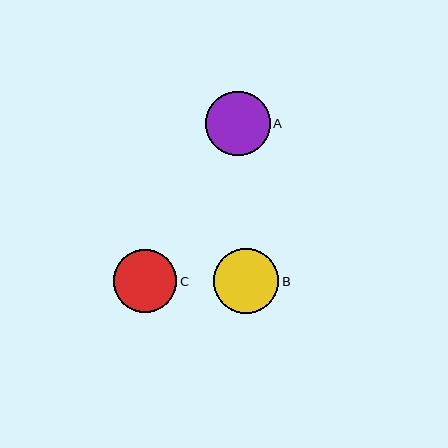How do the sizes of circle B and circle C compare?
Circle B and circle C are approximately the same size.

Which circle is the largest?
Circle B is the largest with a size of approximately 65 pixels.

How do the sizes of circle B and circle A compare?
Circle B and circle A are approximately the same size.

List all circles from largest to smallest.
From largest to smallest: B, A, C.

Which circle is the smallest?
Circle C is the smallest with a size of approximately 63 pixels.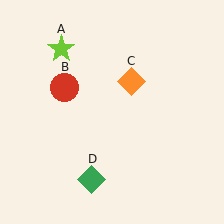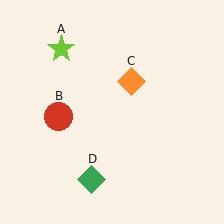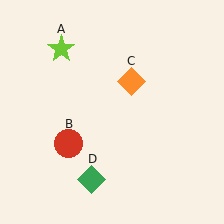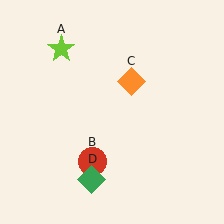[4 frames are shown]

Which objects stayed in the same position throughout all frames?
Lime star (object A) and orange diamond (object C) and green diamond (object D) remained stationary.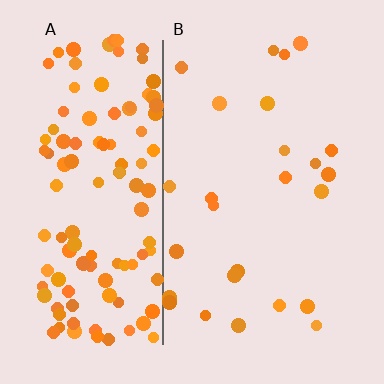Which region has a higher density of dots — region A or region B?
A (the left).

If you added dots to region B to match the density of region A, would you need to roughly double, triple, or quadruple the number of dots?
Approximately quadruple.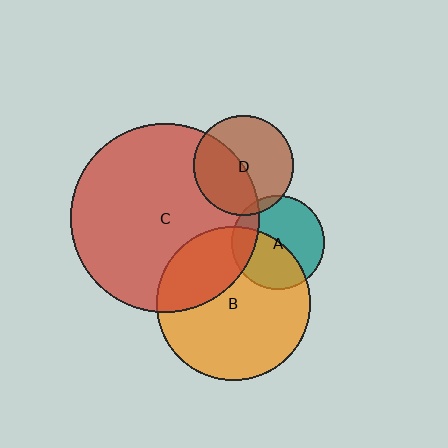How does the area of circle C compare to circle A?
Approximately 4.1 times.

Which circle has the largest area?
Circle C (red).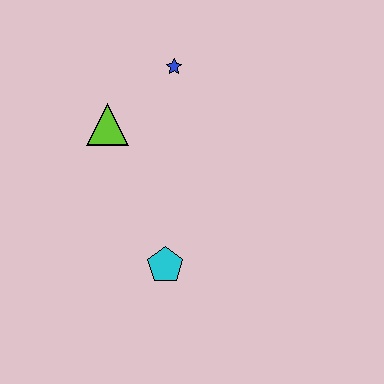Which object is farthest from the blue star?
The cyan pentagon is farthest from the blue star.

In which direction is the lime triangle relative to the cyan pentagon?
The lime triangle is above the cyan pentagon.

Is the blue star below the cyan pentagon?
No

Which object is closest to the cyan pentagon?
The lime triangle is closest to the cyan pentagon.